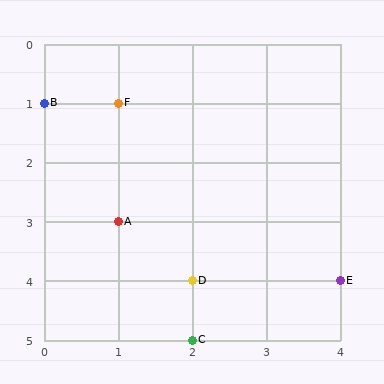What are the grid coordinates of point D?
Point D is at grid coordinates (2, 4).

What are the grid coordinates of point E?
Point E is at grid coordinates (4, 4).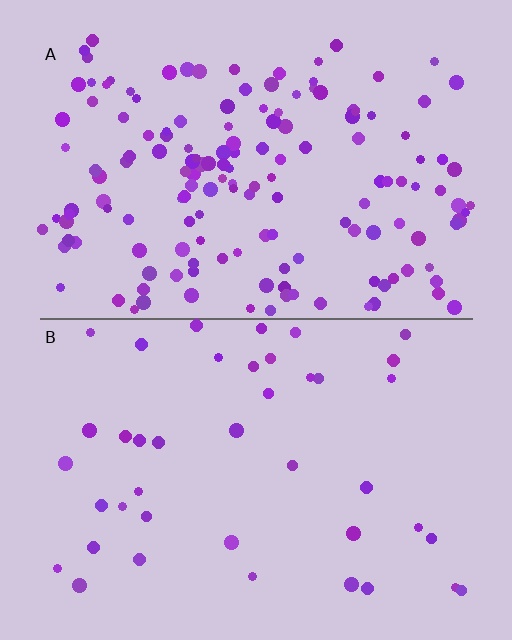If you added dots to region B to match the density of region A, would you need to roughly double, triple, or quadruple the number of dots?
Approximately quadruple.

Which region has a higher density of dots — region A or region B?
A (the top).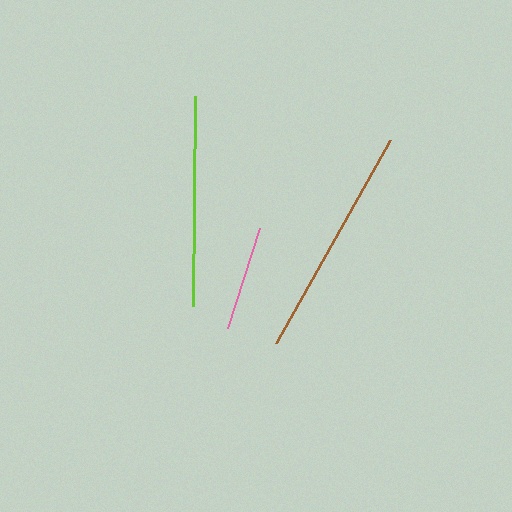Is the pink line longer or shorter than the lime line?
The lime line is longer than the pink line.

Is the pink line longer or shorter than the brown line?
The brown line is longer than the pink line.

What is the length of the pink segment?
The pink segment is approximately 105 pixels long.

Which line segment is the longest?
The brown line is the longest at approximately 233 pixels.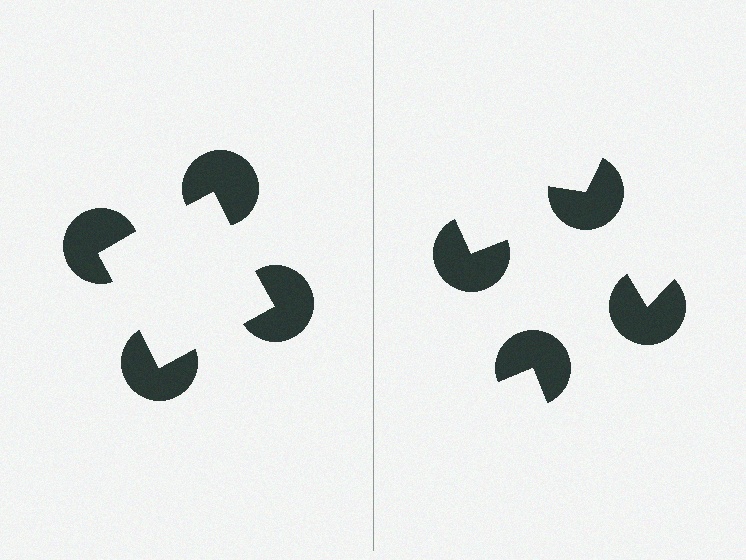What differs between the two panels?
The pac-man discs are positioned identically on both sides; only the wedge orientations differ. On the left they align to a square; on the right they are misaligned.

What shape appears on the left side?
An illusory square.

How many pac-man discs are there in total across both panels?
8 — 4 on each side.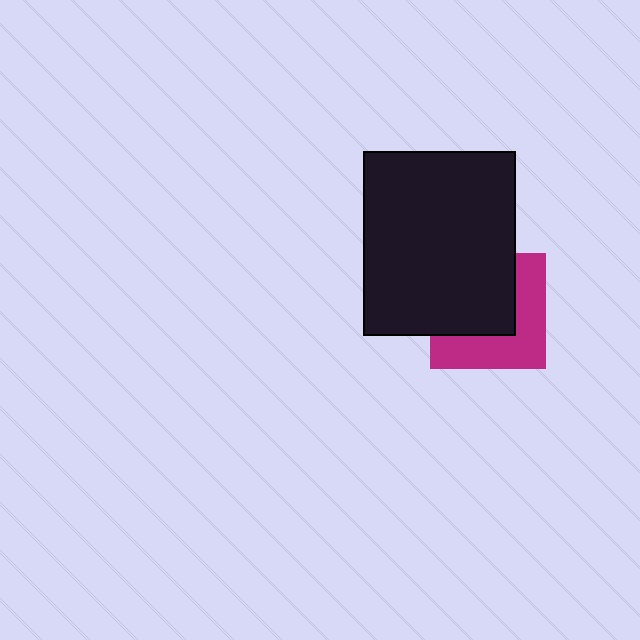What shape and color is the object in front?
The object in front is a black rectangle.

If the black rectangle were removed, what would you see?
You would see the complete magenta square.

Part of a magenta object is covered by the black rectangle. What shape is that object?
It is a square.